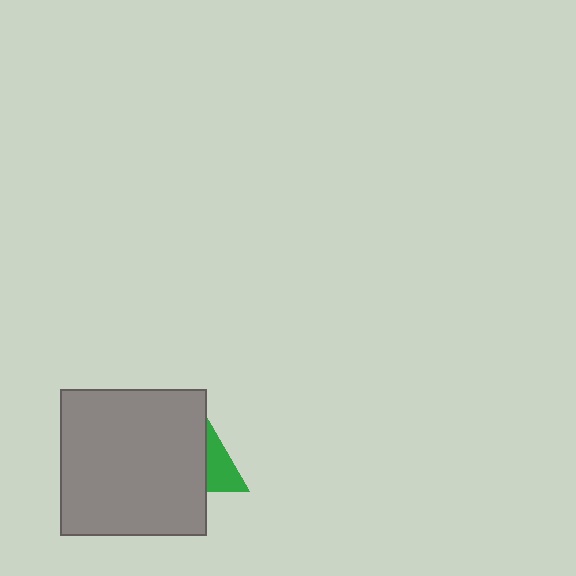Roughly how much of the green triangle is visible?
A small part of it is visible (roughly 37%).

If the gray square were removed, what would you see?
You would see the complete green triangle.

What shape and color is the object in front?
The object in front is a gray square.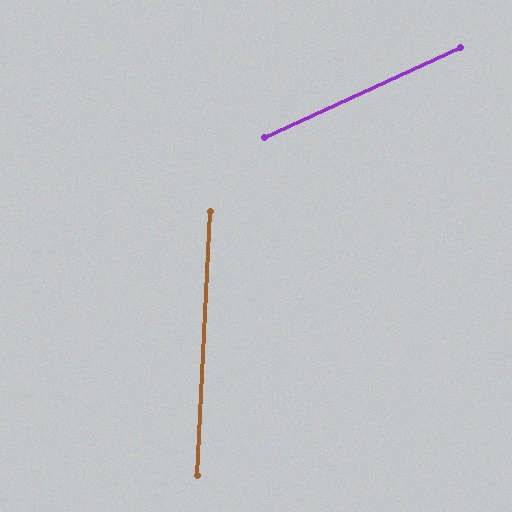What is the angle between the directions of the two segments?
Approximately 63 degrees.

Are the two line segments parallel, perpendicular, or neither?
Neither parallel nor perpendicular — they differ by about 63°.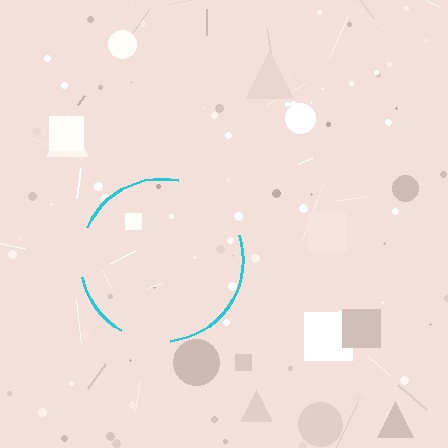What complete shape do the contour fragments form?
The contour fragments form a circle.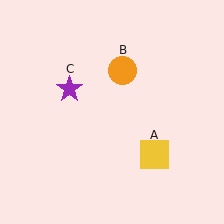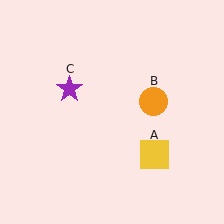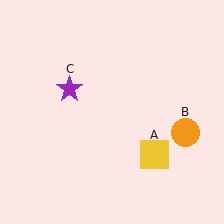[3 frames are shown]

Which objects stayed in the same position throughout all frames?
Yellow square (object A) and purple star (object C) remained stationary.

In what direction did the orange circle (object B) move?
The orange circle (object B) moved down and to the right.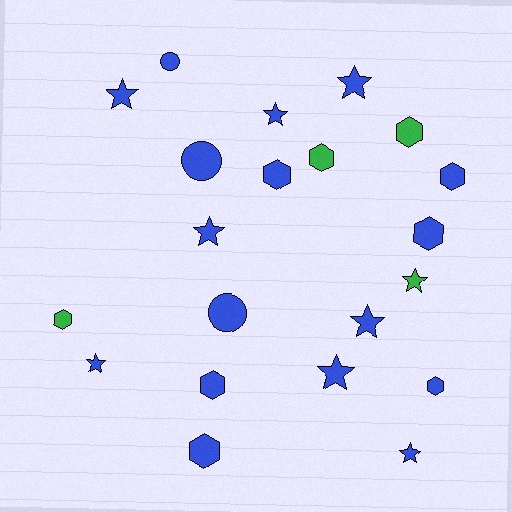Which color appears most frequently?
Blue, with 17 objects.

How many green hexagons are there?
There are 3 green hexagons.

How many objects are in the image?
There are 21 objects.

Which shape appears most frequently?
Star, with 9 objects.